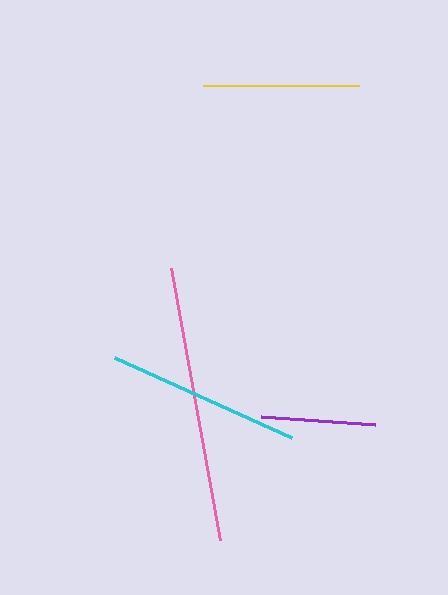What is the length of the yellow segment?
The yellow segment is approximately 156 pixels long.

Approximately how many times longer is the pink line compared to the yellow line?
The pink line is approximately 1.8 times the length of the yellow line.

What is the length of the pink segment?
The pink segment is approximately 276 pixels long.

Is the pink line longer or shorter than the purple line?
The pink line is longer than the purple line.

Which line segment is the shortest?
The purple line is the shortest at approximately 114 pixels.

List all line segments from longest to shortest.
From longest to shortest: pink, cyan, yellow, purple.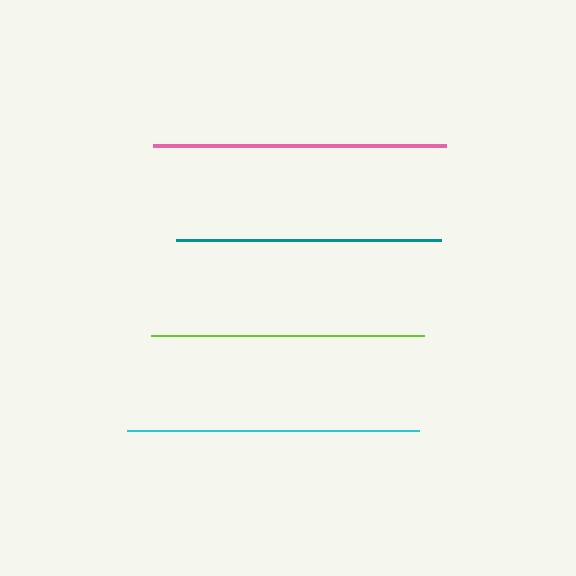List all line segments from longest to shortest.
From longest to shortest: pink, cyan, lime, teal.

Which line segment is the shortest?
The teal line is the shortest at approximately 264 pixels.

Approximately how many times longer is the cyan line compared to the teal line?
The cyan line is approximately 1.1 times the length of the teal line.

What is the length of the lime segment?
The lime segment is approximately 272 pixels long.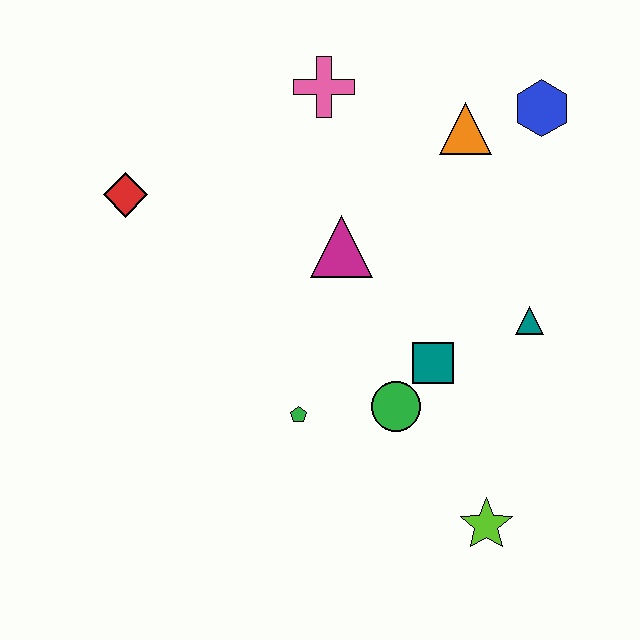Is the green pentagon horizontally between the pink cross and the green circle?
No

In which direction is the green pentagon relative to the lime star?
The green pentagon is to the left of the lime star.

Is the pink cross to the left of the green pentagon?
No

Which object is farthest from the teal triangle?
The red diamond is farthest from the teal triangle.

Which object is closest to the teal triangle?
The teal square is closest to the teal triangle.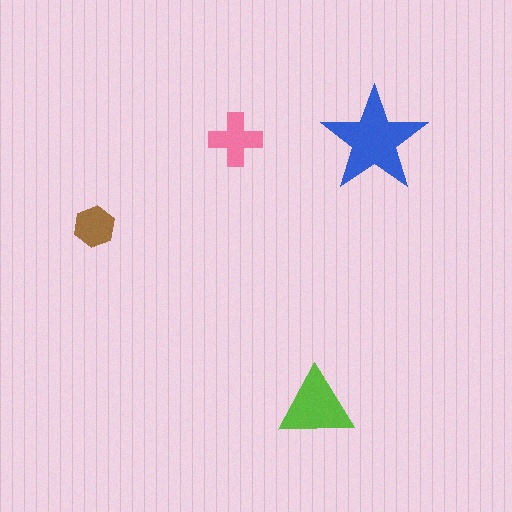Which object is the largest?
The blue star.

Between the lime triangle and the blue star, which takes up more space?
The blue star.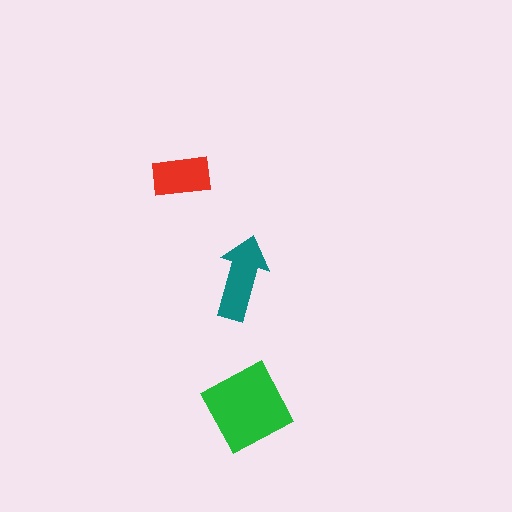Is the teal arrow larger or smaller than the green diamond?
Smaller.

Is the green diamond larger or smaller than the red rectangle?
Larger.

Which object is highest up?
The red rectangle is topmost.